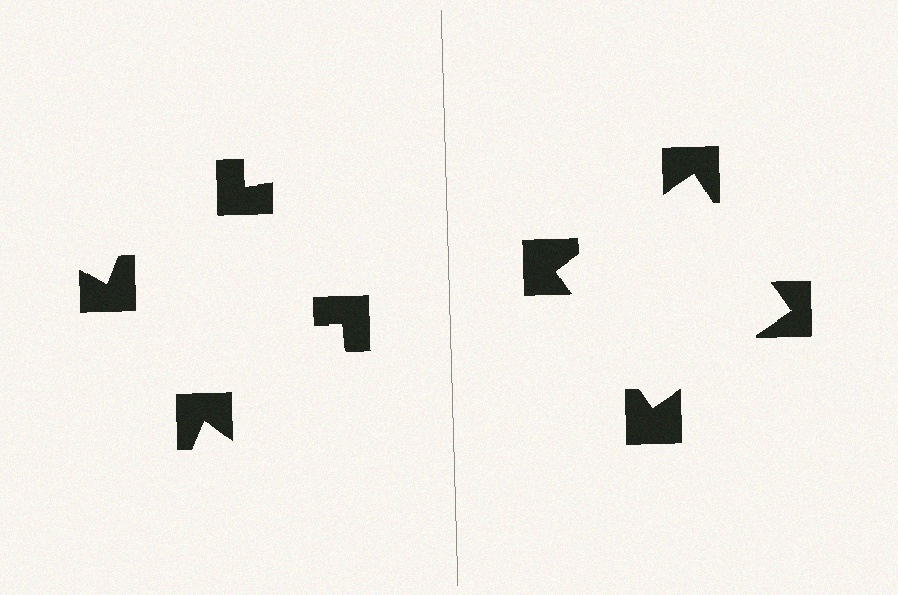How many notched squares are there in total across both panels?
8 — 4 on each side.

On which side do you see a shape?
An illusory square appears on the right side. On the left side the wedge cuts are rotated, so no coherent shape forms.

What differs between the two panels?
The notched squares are positioned identically on both sides; only the wedge orientations differ. On the right they align to a square; on the left they are misaligned.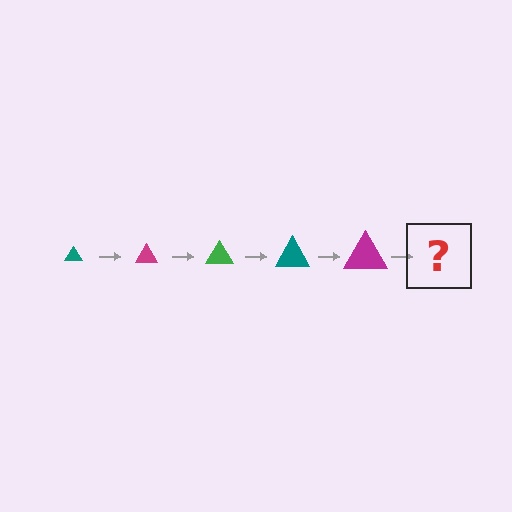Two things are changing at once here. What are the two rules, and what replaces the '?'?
The two rules are that the triangle grows larger each step and the color cycles through teal, magenta, and green. The '?' should be a green triangle, larger than the previous one.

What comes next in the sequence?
The next element should be a green triangle, larger than the previous one.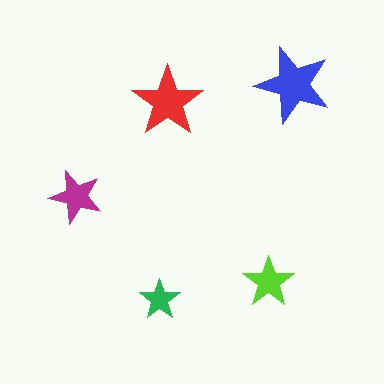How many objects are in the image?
There are 5 objects in the image.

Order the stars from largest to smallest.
the blue one, the red one, the magenta one, the lime one, the green one.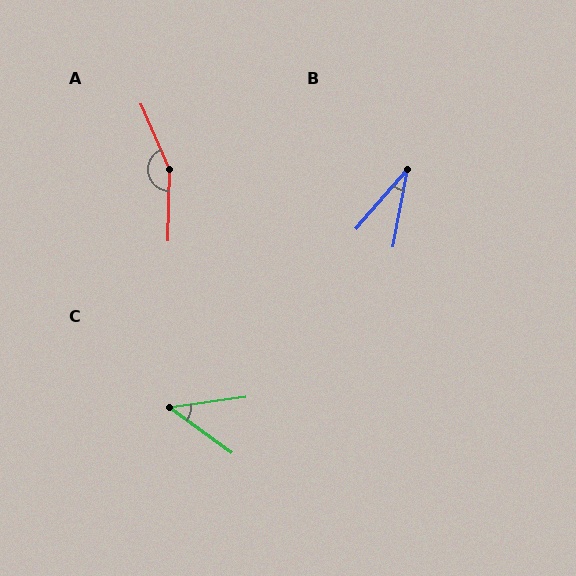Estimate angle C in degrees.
Approximately 44 degrees.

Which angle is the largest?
A, at approximately 155 degrees.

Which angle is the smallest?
B, at approximately 30 degrees.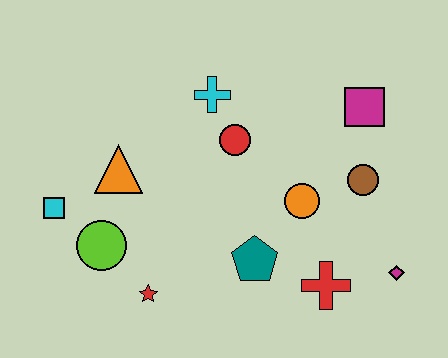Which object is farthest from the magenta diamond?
The cyan square is farthest from the magenta diamond.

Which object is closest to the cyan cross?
The red circle is closest to the cyan cross.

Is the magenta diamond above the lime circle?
No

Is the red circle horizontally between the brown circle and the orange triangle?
Yes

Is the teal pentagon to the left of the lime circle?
No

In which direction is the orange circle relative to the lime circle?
The orange circle is to the right of the lime circle.